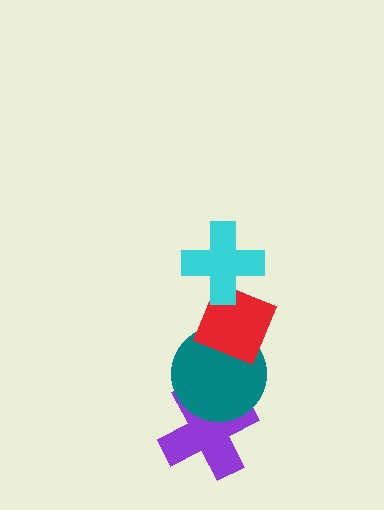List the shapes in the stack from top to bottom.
From top to bottom: the cyan cross, the red diamond, the teal circle, the purple cross.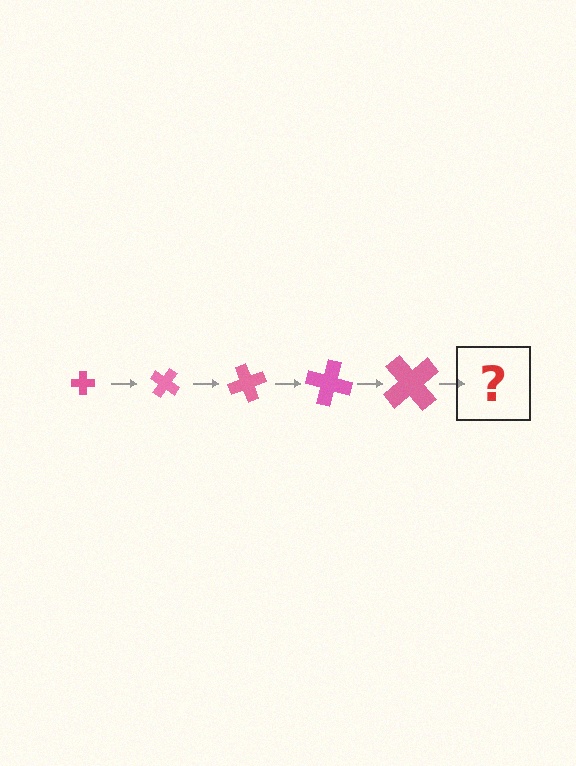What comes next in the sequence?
The next element should be a cross, larger than the previous one and rotated 175 degrees from the start.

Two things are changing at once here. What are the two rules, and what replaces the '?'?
The two rules are that the cross grows larger each step and it rotates 35 degrees each step. The '?' should be a cross, larger than the previous one and rotated 175 degrees from the start.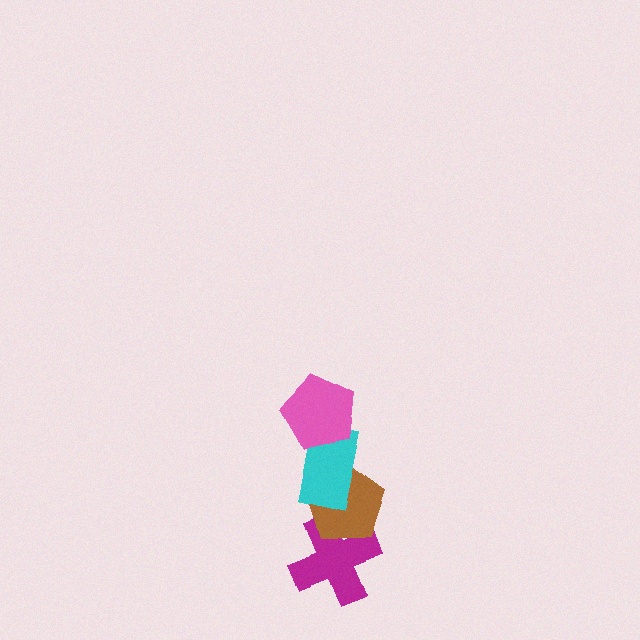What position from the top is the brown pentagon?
The brown pentagon is 3rd from the top.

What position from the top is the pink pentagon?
The pink pentagon is 1st from the top.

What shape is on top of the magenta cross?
The brown pentagon is on top of the magenta cross.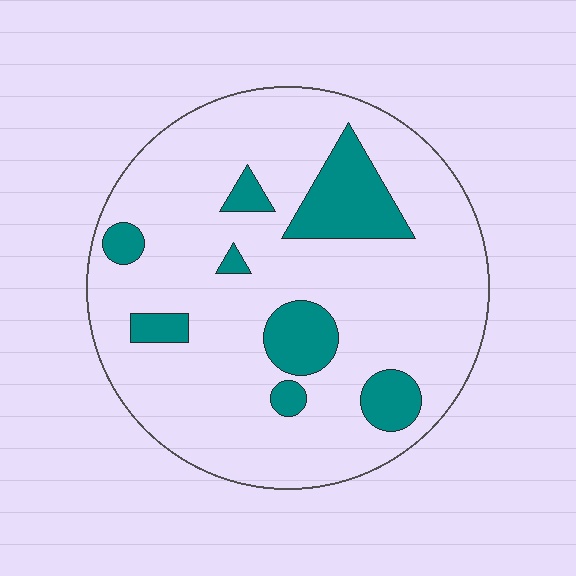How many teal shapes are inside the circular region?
8.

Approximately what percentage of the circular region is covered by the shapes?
Approximately 15%.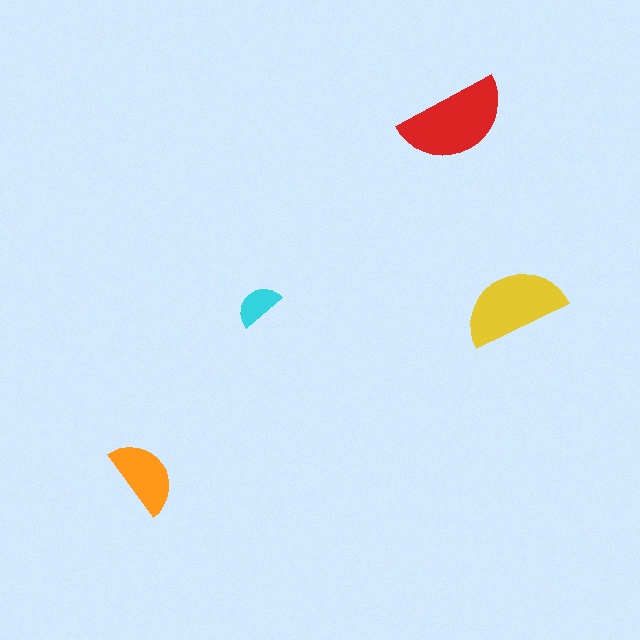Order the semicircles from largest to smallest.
the red one, the yellow one, the orange one, the cyan one.